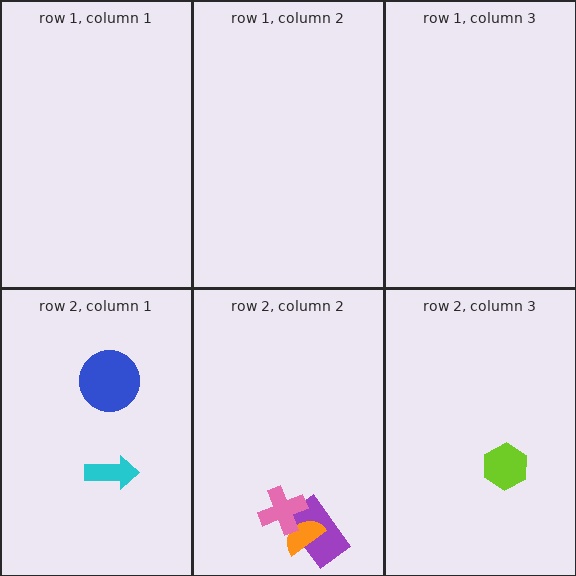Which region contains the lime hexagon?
The row 2, column 3 region.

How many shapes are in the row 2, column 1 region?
2.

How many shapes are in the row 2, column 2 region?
3.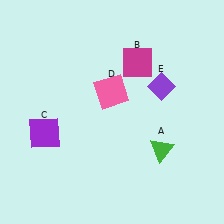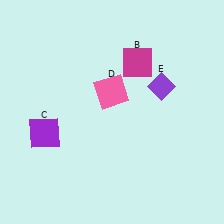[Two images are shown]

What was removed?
The green triangle (A) was removed in Image 2.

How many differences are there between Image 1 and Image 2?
There is 1 difference between the two images.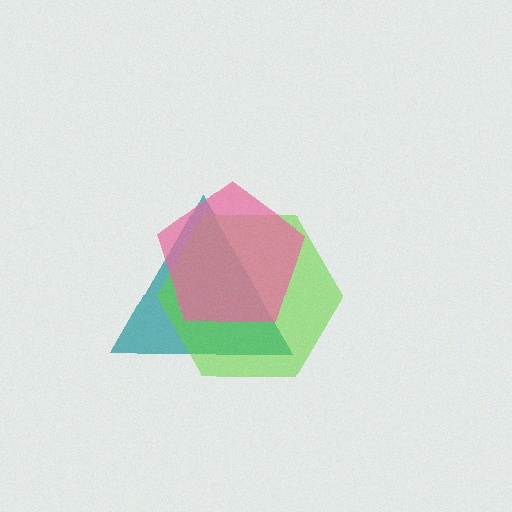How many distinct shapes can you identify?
There are 3 distinct shapes: a teal triangle, a lime hexagon, a pink pentagon.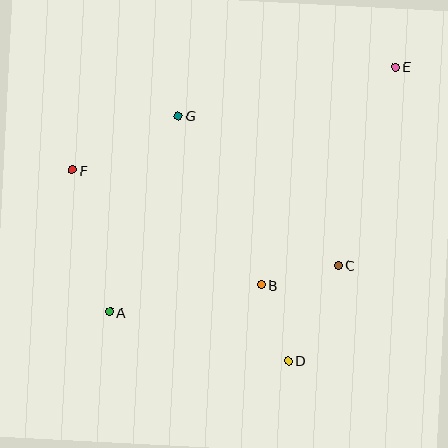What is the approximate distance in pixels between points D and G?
The distance between D and G is approximately 268 pixels.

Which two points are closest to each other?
Points B and C are closest to each other.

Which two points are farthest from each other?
Points A and E are farthest from each other.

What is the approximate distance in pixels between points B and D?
The distance between B and D is approximately 81 pixels.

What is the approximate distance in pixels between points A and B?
The distance between A and B is approximately 154 pixels.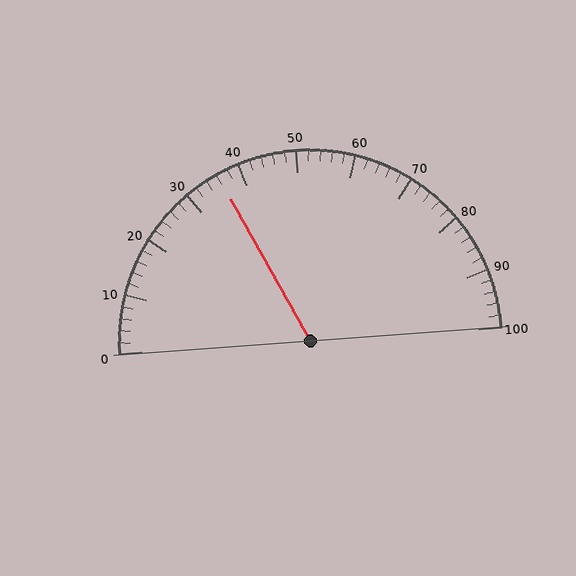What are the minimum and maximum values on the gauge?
The gauge ranges from 0 to 100.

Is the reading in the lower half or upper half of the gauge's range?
The reading is in the lower half of the range (0 to 100).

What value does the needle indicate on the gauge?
The needle indicates approximately 36.